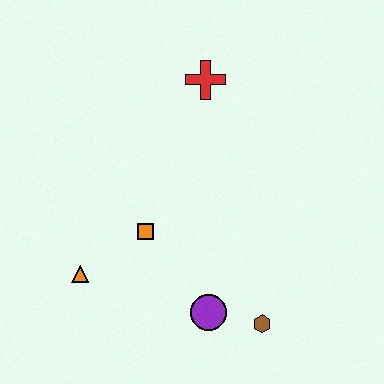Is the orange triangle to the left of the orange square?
Yes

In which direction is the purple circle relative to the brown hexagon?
The purple circle is to the left of the brown hexagon.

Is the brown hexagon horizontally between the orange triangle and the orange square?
No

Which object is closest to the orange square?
The orange triangle is closest to the orange square.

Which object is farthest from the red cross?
The brown hexagon is farthest from the red cross.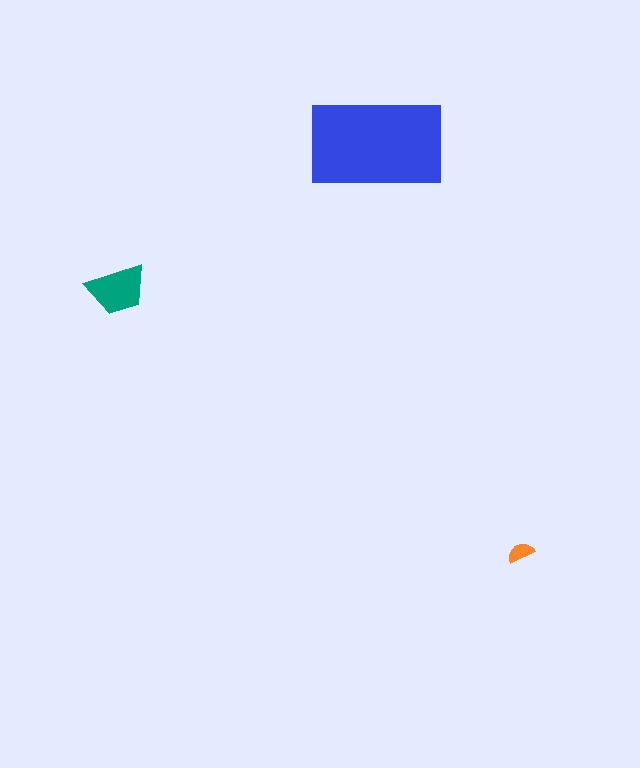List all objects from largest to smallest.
The blue rectangle, the teal trapezoid, the orange semicircle.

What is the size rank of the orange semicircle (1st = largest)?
3rd.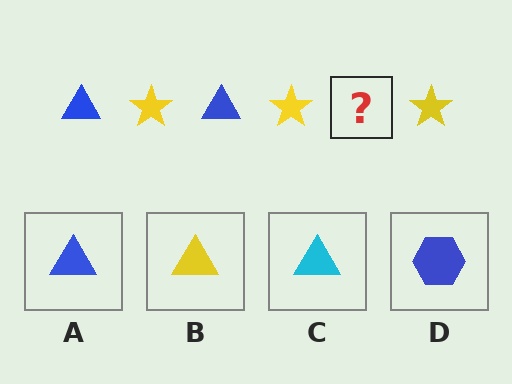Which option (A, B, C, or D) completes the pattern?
A.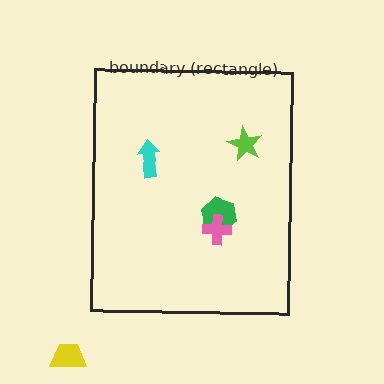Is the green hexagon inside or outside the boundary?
Inside.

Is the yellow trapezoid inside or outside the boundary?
Outside.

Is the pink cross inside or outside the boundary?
Inside.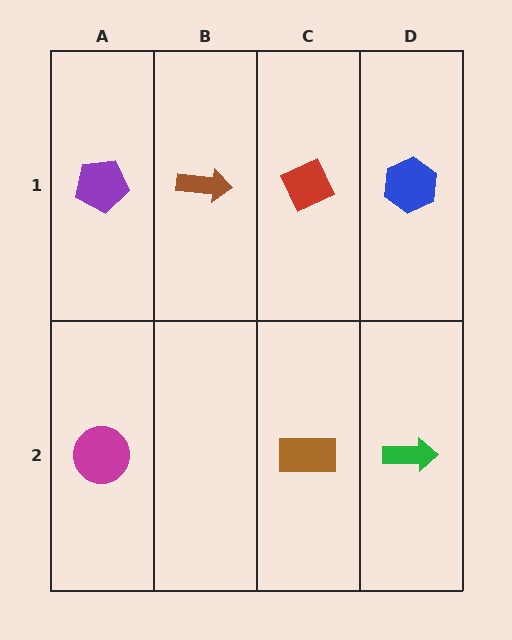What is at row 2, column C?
A brown rectangle.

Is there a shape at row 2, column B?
No, that cell is empty.